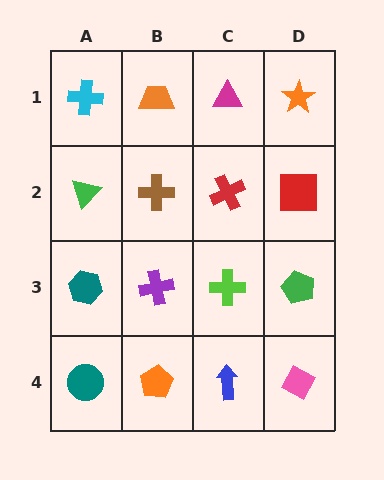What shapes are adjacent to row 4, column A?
A teal hexagon (row 3, column A), an orange pentagon (row 4, column B).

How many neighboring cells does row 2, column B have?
4.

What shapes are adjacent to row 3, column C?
A red cross (row 2, column C), a blue arrow (row 4, column C), a purple cross (row 3, column B), a green pentagon (row 3, column D).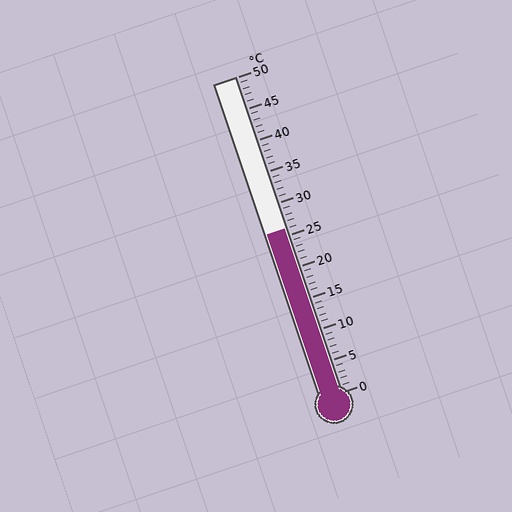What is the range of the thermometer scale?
The thermometer scale ranges from 0°C to 50°C.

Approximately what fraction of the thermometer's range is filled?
The thermometer is filled to approximately 50% of its range.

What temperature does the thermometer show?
The thermometer shows approximately 26°C.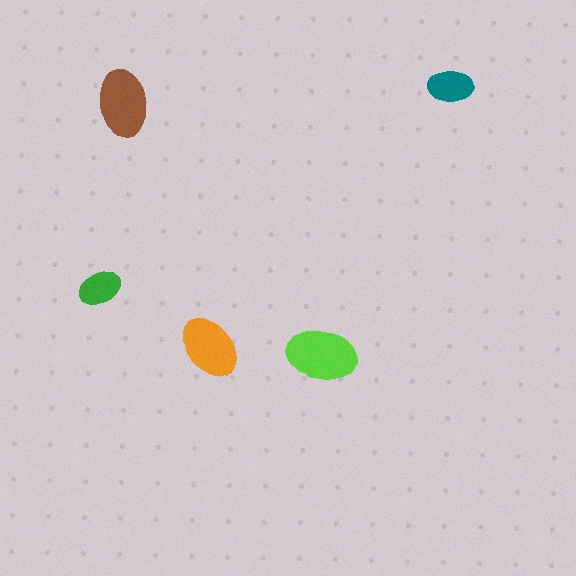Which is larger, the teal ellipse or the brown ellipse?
The brown one.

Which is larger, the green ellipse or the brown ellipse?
The brown one.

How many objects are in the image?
There are 5 objects in the image.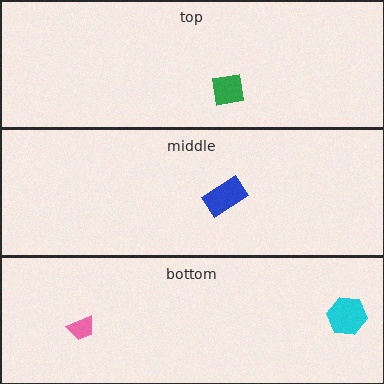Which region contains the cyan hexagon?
The bottom region.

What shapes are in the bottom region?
The cyan hexagon, the pink trapezoid.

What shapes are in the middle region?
The blue rectangle.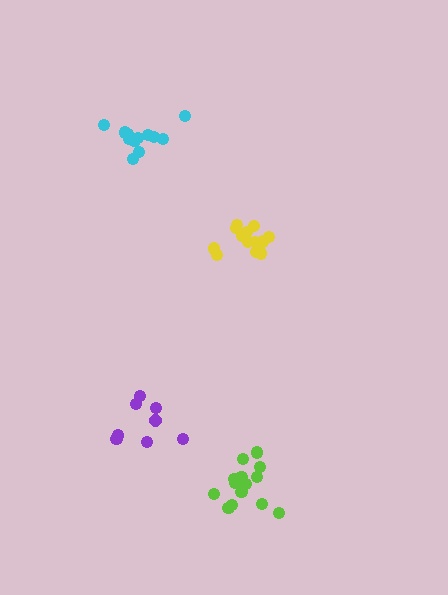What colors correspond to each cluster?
The clusters are colored: yellow, lime, purple, cyan.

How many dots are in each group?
Group 1: 13 dots, Group 2: 14 dots, Group 3: 8 dots, Group 4: 13 dots (48 total).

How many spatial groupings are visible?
There are 4 spatial groupings.